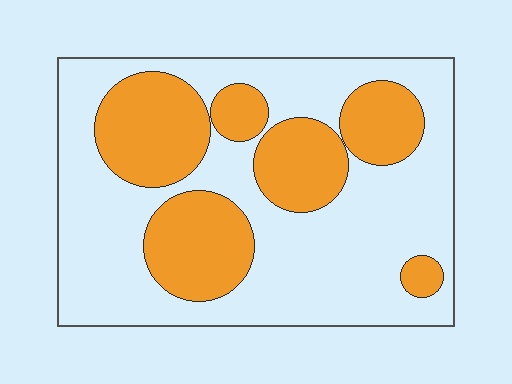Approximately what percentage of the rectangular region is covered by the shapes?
Approximately 35%.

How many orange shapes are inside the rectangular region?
6.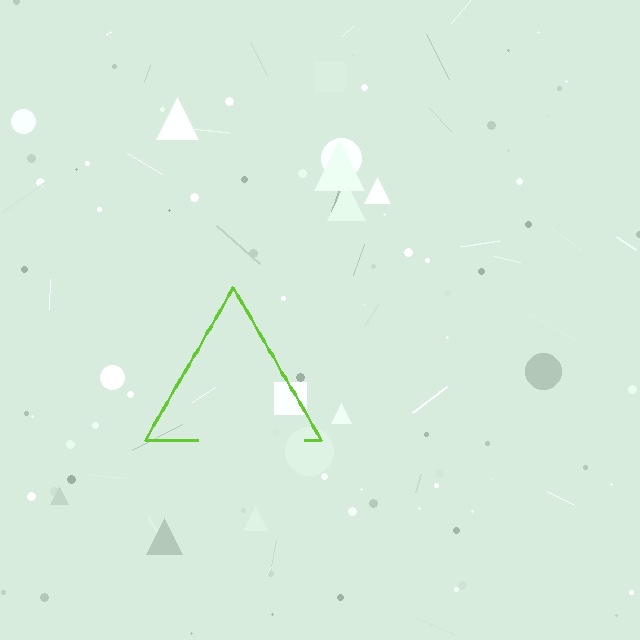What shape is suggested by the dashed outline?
The dashed outline suggests a triangle.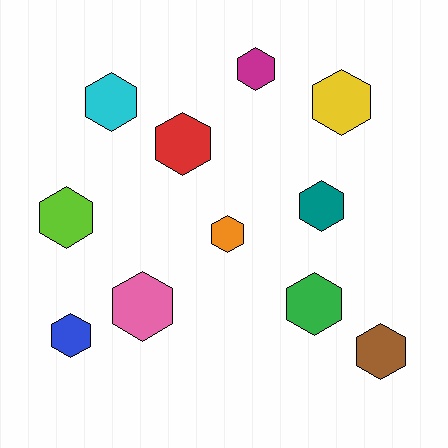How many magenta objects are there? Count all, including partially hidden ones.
There is 1 magenta object.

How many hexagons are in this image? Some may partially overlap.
There are 11 hexagons.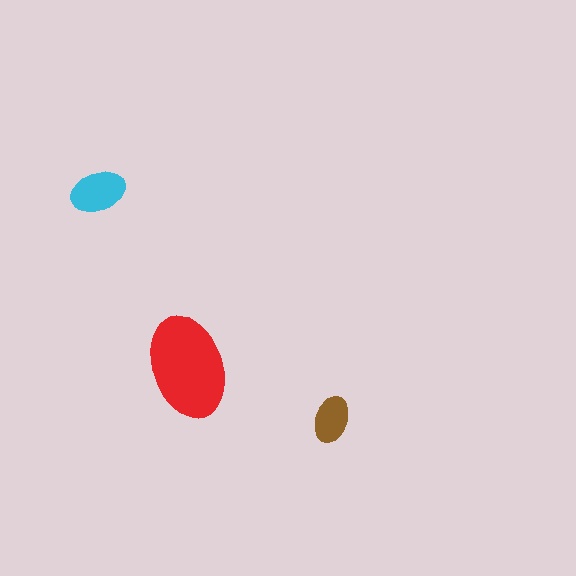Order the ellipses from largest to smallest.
the red one, the cyan one, the brown one.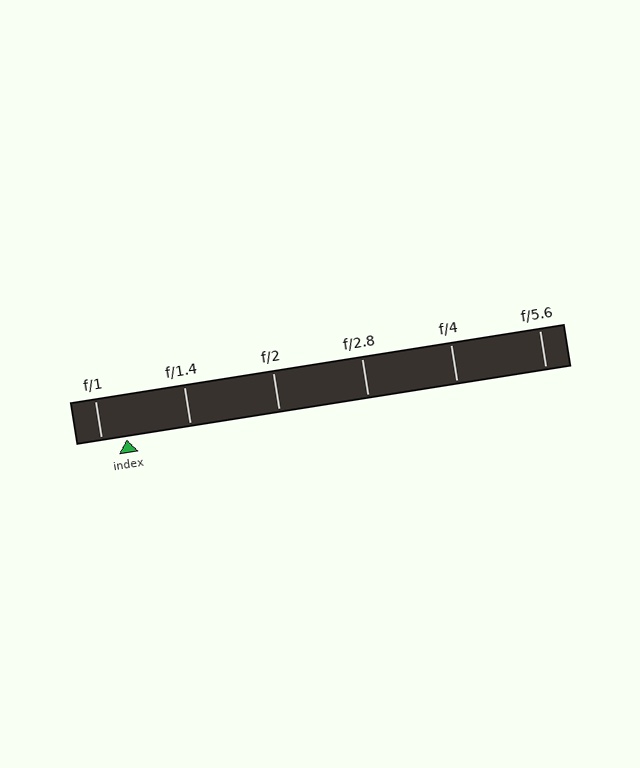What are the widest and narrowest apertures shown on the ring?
The widest aperture shown is f/1 and the narrowest is f/5.6.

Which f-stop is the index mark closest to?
The index mark is closest to f/1.